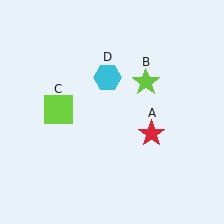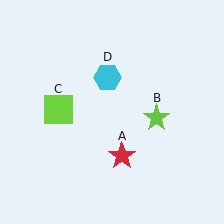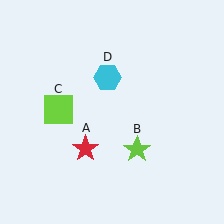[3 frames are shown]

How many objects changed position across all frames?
2 objects changed position: red star (object A), lime star (object B).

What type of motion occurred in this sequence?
The red star (object A), lime star (object B) rotated clockwise around the center of the scene.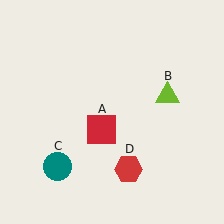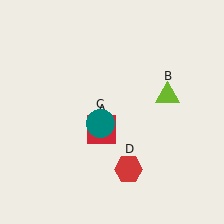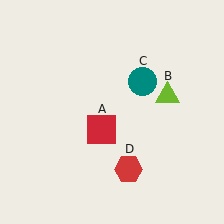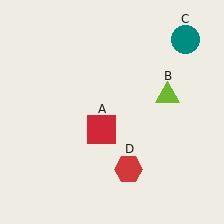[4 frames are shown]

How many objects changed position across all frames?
1 object changed position: teal circle (object C).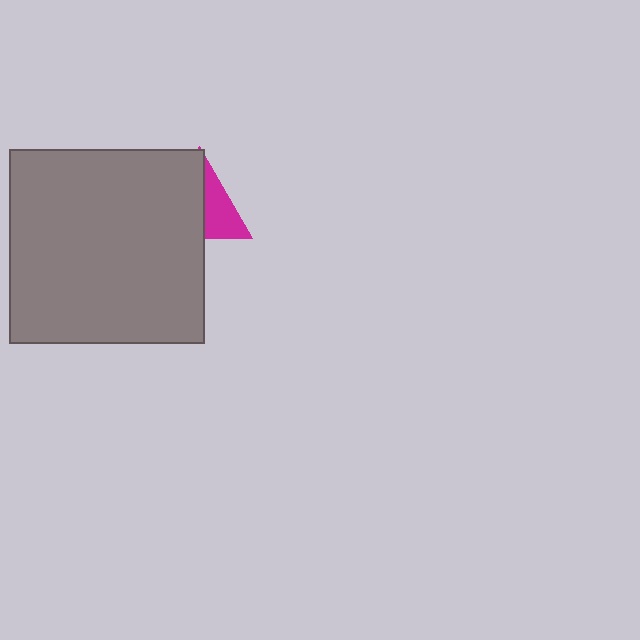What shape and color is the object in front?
The object in front is a gray square.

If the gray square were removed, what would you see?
You would see the complete magenta triangle.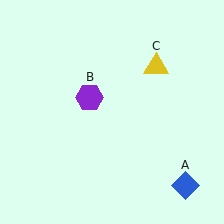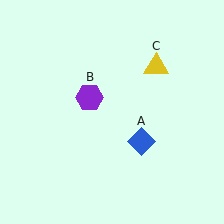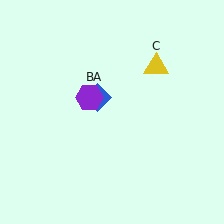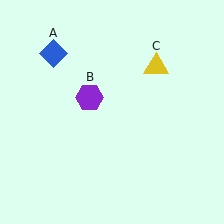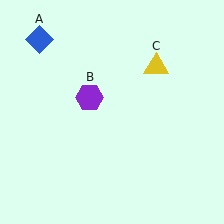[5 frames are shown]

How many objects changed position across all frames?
1 object changed position: blue diamond (object A).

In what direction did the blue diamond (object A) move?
The blue diamond (object A) moved up and to the left.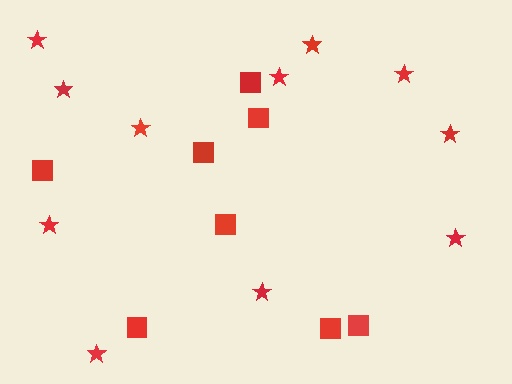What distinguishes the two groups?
There are 2 groups: one group of stars (11) and one group of squares (8).